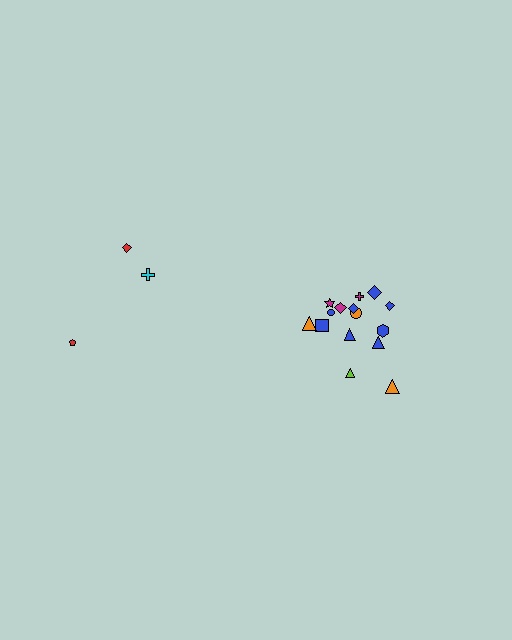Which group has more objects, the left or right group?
The right group.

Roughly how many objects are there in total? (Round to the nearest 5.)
Roughly 20 objects in total.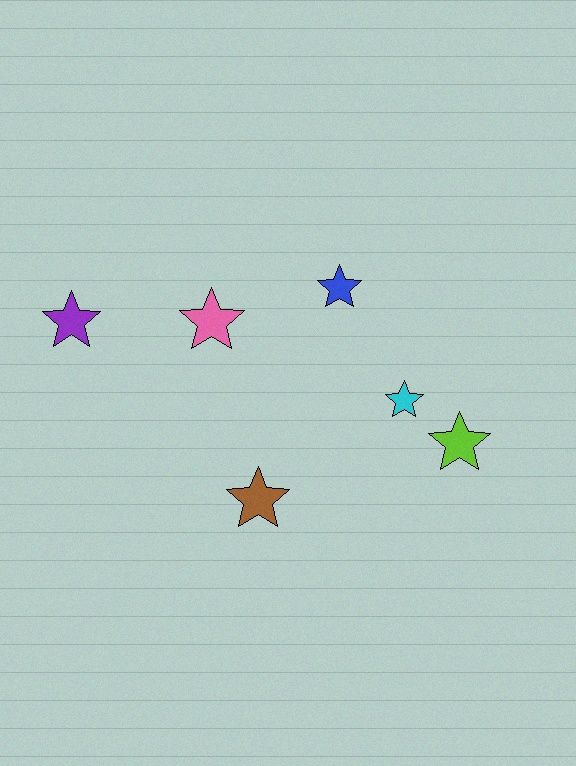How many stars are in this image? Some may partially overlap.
There are 6 stars.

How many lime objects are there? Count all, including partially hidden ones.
There is 1 lime object.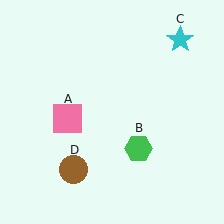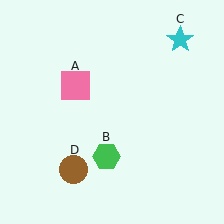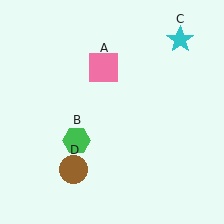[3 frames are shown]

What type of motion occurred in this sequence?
The pink square (object A), green hexagon (object B) rotated clockwise around the center of the scene.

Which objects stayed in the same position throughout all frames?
Cyan star (object C) and brown circle (object D) remained stationary.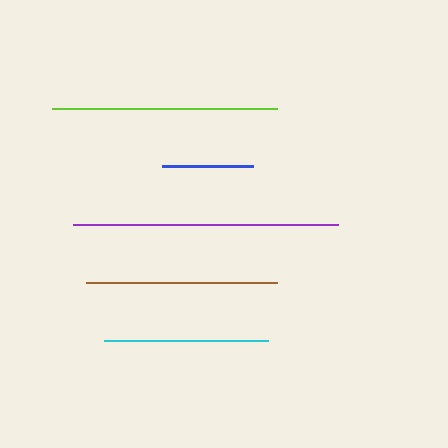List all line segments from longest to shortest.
From longest to shortest: purple, lime, brown, cyan, blue.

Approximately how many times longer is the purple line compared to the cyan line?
The purple line is approximately 1.6 times the length of the cyan line.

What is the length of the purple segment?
The purple segment is approximately 265 pixels long.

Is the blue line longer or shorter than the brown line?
The brown line is longer than the blue line.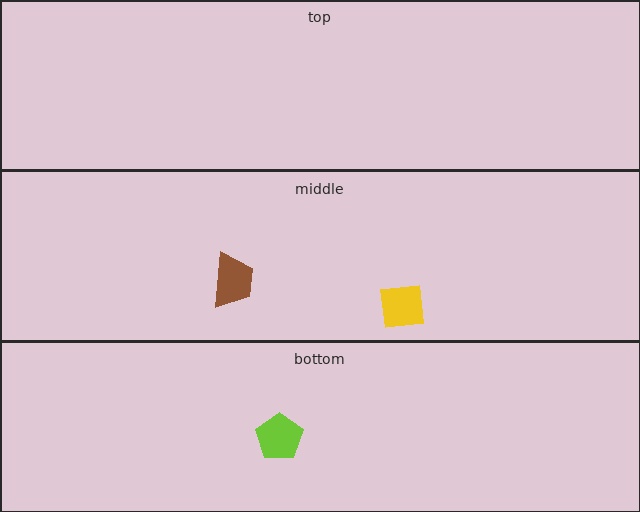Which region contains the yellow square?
The middle region.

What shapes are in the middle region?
The yellow square, the brown trapezoid.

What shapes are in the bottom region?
The lime pentagon.